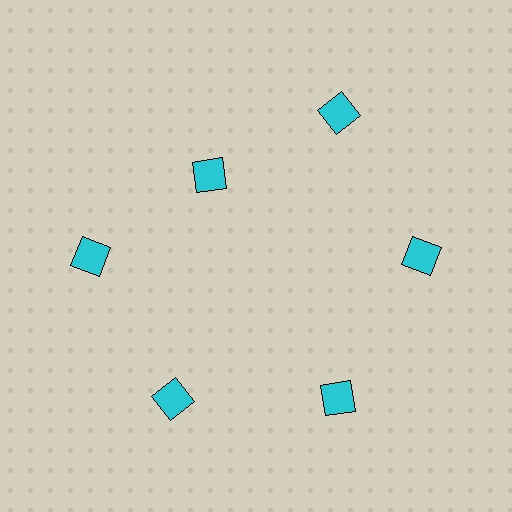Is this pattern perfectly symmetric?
No. The 6 cyan diamonds are arranged in a ring, but one element near the 11 o'clock position is pulled inward toward the center, breaking the 6-fold rotational symmetry.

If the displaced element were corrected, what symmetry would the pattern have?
It would have 6-fold rotational symmetry — the pattern would map onto itself every 60 degrees.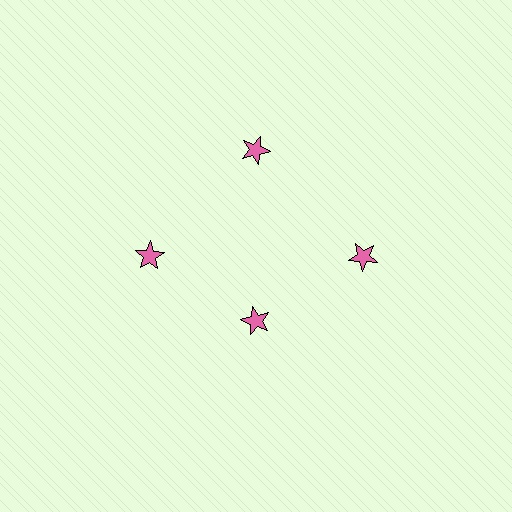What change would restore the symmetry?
The symmetry would be restored by moving it outward, back onto the ring so that all 4 stars sit at equal angles and equal distance from the center.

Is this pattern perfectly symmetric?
No. The 4 pink stars are arranged in a ring, but one element near the 6 o'clock position is pulled inward toward the center, breaking the 4-fold rotational symmetry.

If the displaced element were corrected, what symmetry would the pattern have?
It would have 4-fold rotational symmetry — the pattern would map onto itself every 90 degrees.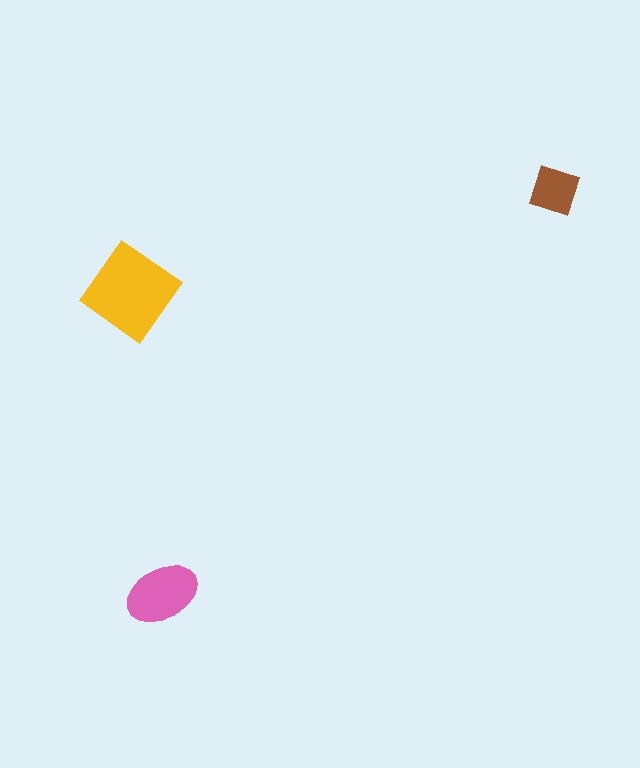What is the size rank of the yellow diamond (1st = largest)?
1st.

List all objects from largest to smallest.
The yellow diamond, the pink ellipse, the brown square.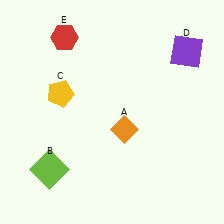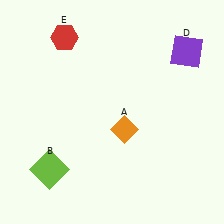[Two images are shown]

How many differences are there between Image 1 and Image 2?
There is 1 difference between the two images.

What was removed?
The yellow pentagon (C) was removed in Image 2.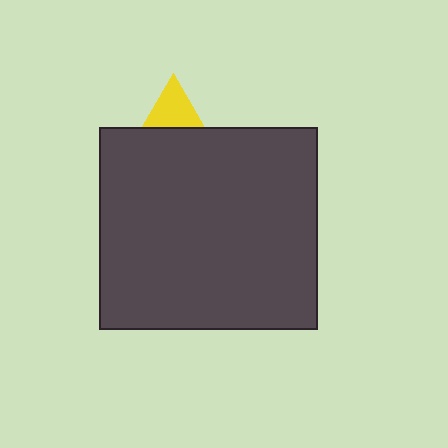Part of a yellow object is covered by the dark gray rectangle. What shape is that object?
It is a triangle.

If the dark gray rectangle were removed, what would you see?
You would see the complete yellow triangle.